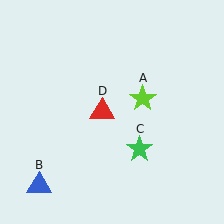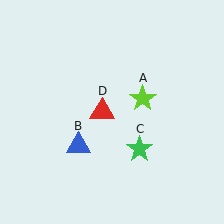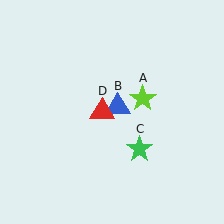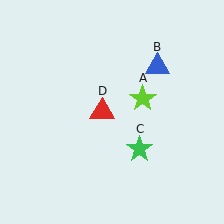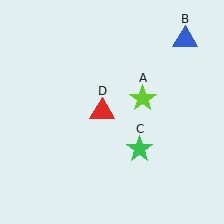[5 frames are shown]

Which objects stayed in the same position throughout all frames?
Lime star (object A) and green star (object C) and red triangle (object D) remained stationary.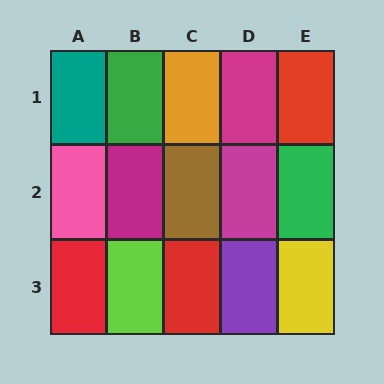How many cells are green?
2 cells are green.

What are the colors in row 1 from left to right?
Teal, green, orange, magenta, red.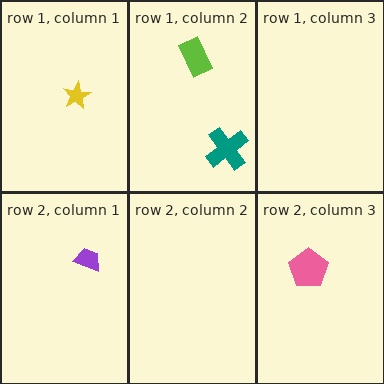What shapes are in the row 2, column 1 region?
The purple trapezoid.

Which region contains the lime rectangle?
The row 1, column 2 region.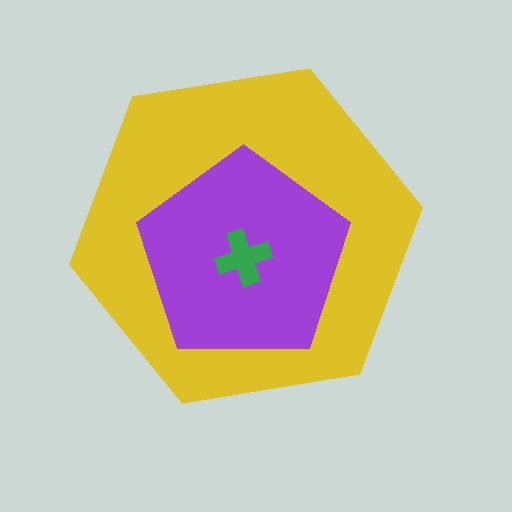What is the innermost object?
The green cross.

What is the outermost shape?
The yellow hexagon.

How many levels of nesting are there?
3.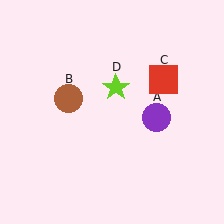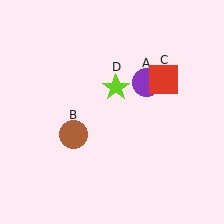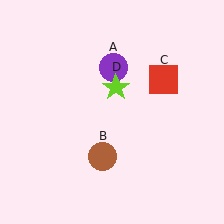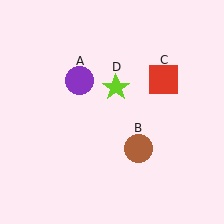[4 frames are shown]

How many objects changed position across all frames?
2 objects changed position: purple circle (object A), brown circle (object B).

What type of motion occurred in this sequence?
The purple circle (object A), brown circle (object B) rotated counterclockwise around the center of the scene.